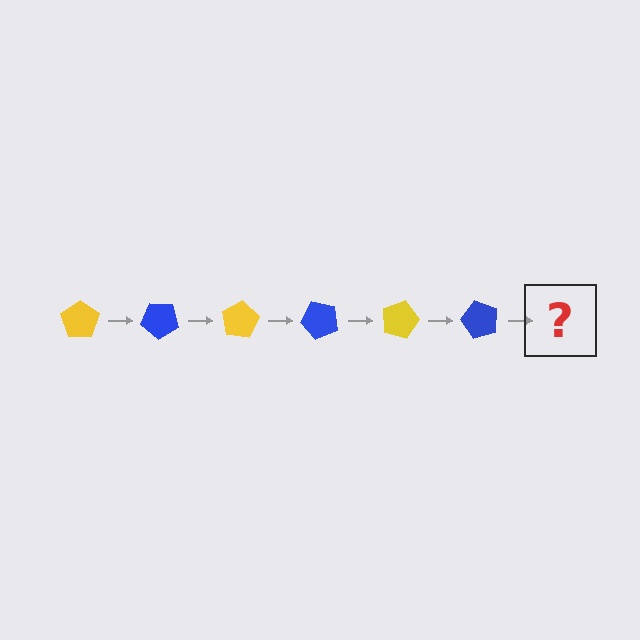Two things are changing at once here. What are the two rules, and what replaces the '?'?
The two rules are that it rotates 40 degrees each step and the color cycles through yellow and blue. The '?' should be a yellow pentagon, rotated 240 degrees from the start.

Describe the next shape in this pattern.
It should be a yellow pentagon, rotated 240 degrees from the start.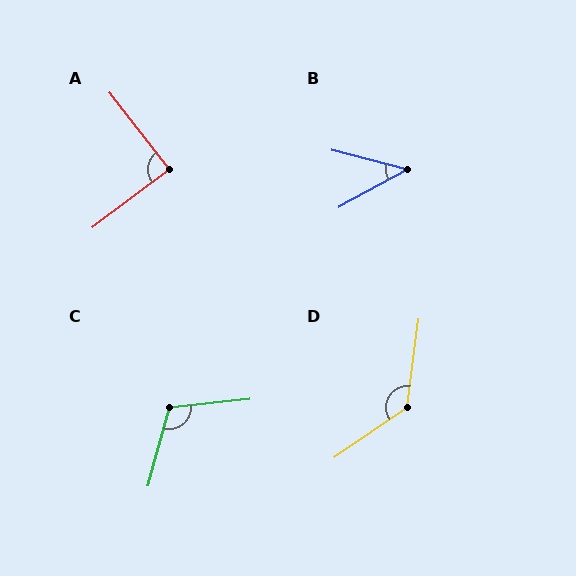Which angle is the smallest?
B, at approximately 44 degrees.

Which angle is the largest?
D, at approximately 132 degrees.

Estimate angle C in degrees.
Approximately 112 degrees.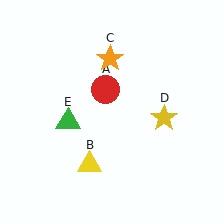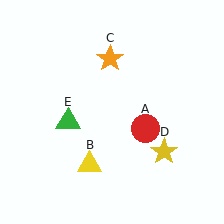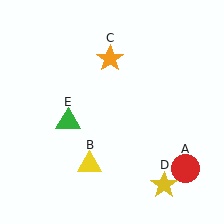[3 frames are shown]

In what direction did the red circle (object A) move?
The red circle (object A) moved down and to the right.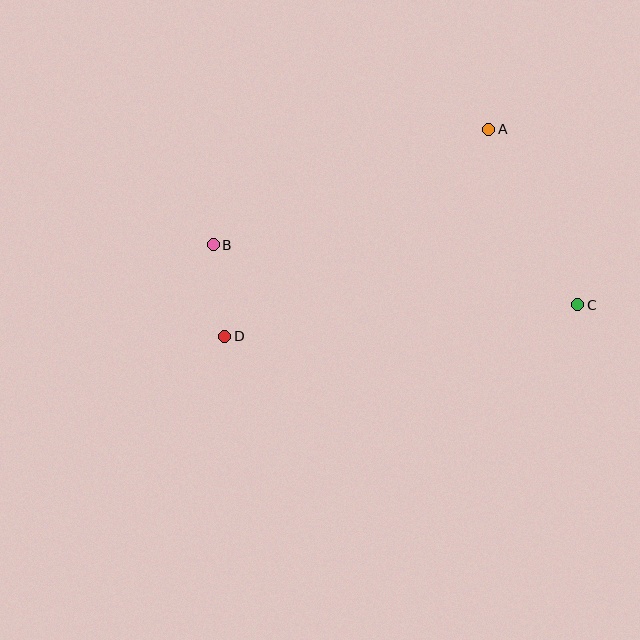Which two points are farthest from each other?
Points B and C are farthest from each other.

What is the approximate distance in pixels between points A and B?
The distance between A and B is approximately 299 pixels.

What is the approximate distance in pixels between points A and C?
The distance between A and C is approximately 196 pixels.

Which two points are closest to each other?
Points B and D are closest to each other.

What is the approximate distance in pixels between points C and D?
The distance between C and D is approximately 355 pixels.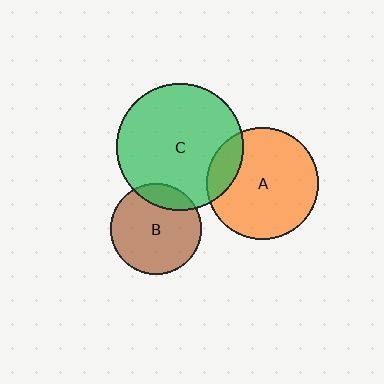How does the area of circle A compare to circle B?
Approximately 1.5 times.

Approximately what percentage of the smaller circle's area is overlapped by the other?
Approximately 15%.